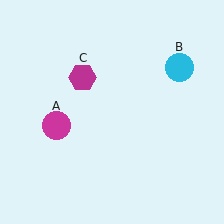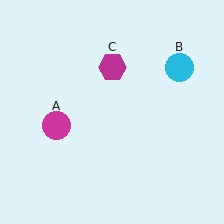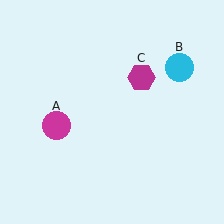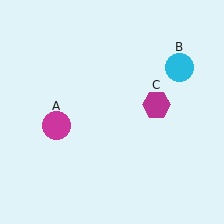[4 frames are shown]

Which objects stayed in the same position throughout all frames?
Magenta circle (object A) and cyan circle (object B) remained stationary.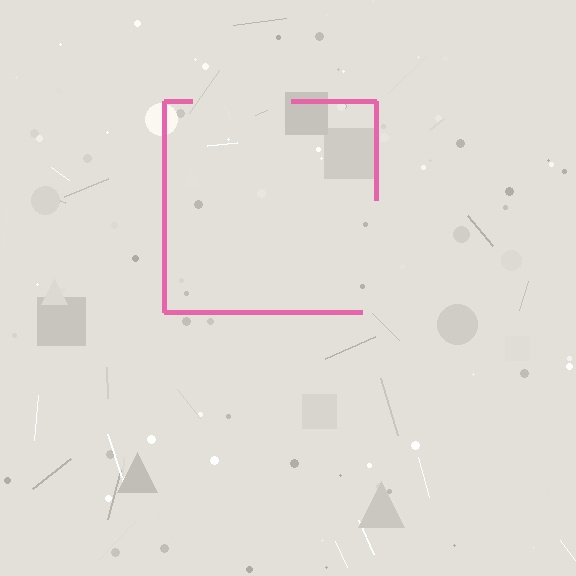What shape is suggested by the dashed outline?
The dashed outline suggests a square.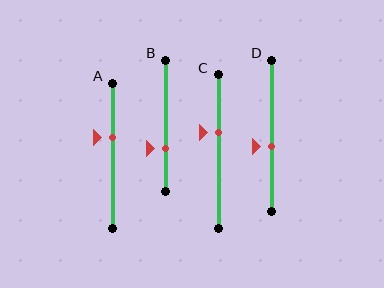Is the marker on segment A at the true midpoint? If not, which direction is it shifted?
No, the marker on segment A is shifted upward by about 12% of the segment length.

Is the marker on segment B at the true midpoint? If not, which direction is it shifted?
No, the marker on segment B is shifted downward by about 17% of the segment length.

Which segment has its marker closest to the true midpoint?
Segment D has its marker closest to the true midpoint.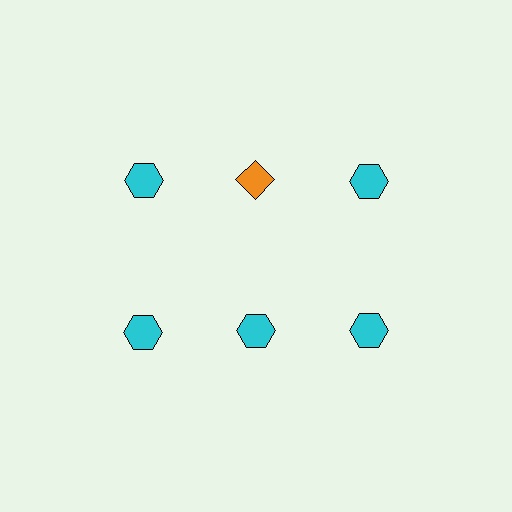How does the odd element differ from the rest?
It differs in both color (orange instead of cyan) and shape (diamond instead of hexagon).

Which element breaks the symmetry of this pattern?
The orange diamond in the top row, second from left column breaks the symmetry. All other shapes are cyan hexagons.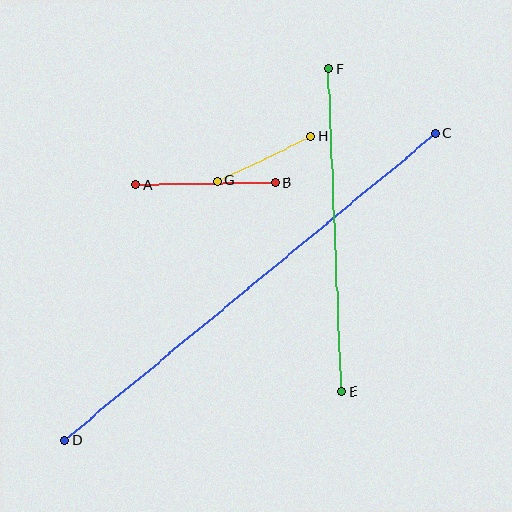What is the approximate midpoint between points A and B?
The midpoint is at approximately (205, 183) pixels.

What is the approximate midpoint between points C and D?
The midpoint is at approximately (250, 287) pixels.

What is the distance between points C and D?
The distance is approximately 481 pixels.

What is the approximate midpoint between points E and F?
The midpoint is at approximately (335, 230) pixels.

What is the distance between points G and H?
The distance is approximately 104 pixels.